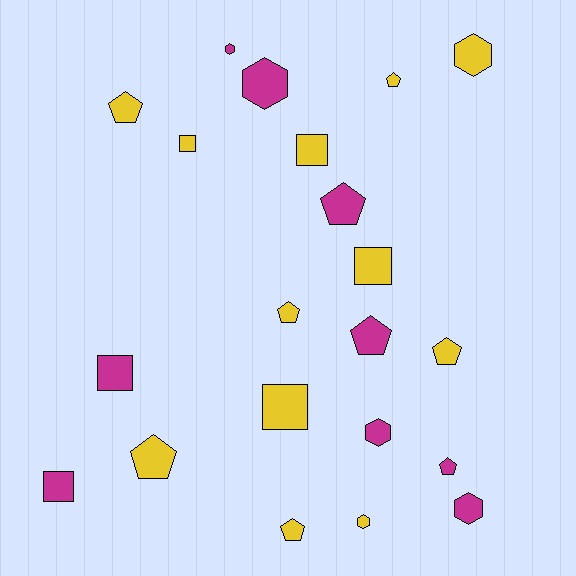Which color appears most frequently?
Yellow, with 12 objects.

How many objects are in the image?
There are 21 objects.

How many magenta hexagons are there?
There are 4 magenta hexagons.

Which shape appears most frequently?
Pentagon, with 9 objects.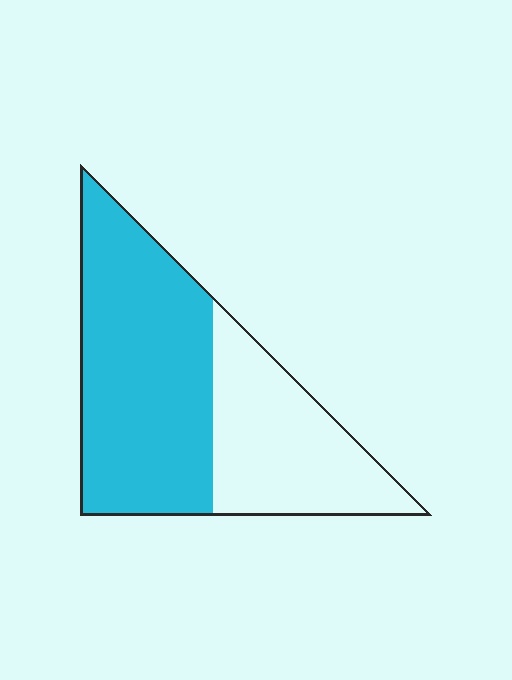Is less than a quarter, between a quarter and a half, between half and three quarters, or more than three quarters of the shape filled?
Between half and three quarters.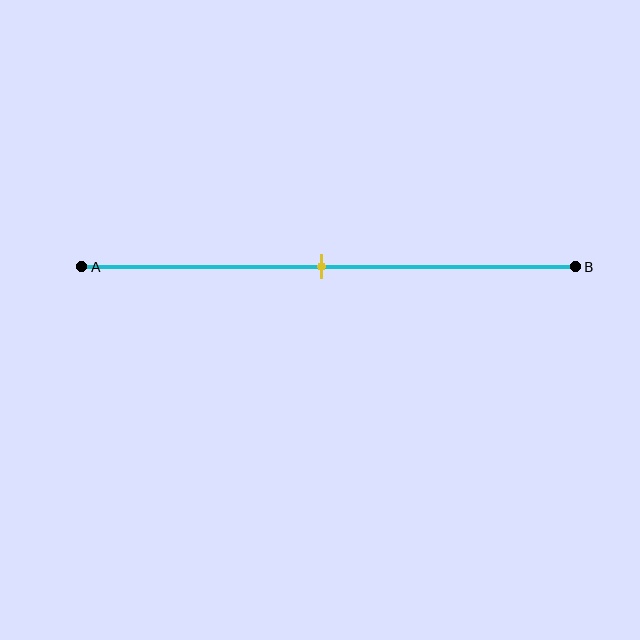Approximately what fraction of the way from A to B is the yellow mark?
The yellow mark is approximately 50% of the way from A to B.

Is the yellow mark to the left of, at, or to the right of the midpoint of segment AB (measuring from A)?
The yellow mark is approximately at the midpoint of segment AB.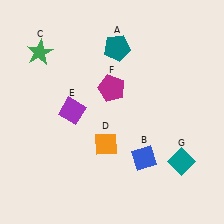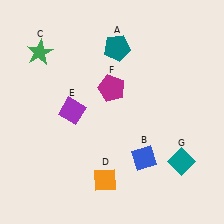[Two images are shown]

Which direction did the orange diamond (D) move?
The orange diamond (D) moved down.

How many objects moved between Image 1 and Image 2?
1 object moved between the two images.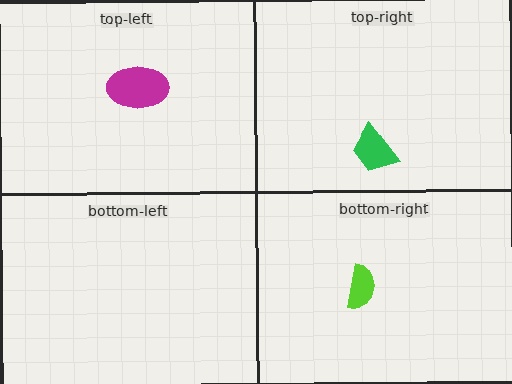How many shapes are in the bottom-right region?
1.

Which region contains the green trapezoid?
The top-right region.